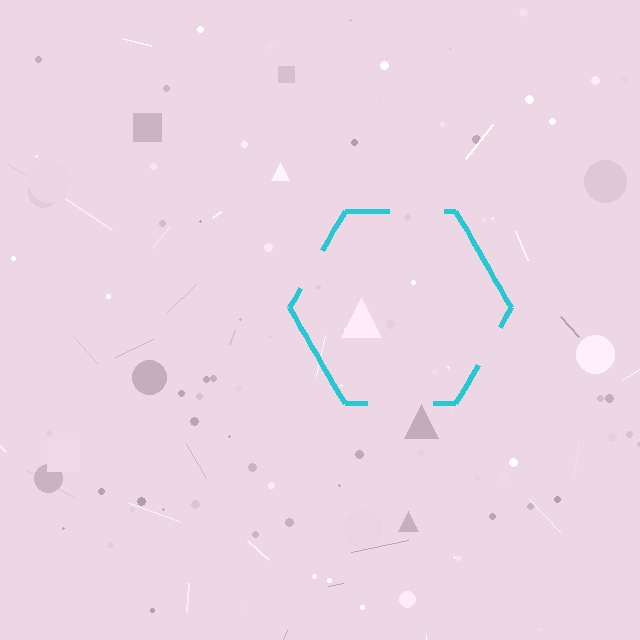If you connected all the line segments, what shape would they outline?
They would outline a hexagon.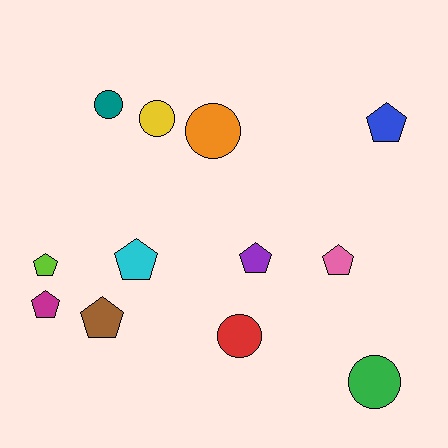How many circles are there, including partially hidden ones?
There are 5 circles.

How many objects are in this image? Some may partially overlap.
There are 12 objects.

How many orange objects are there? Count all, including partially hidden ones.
There is 1 orange object.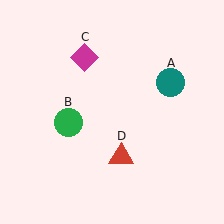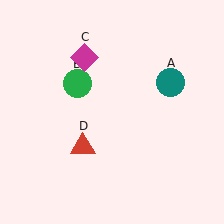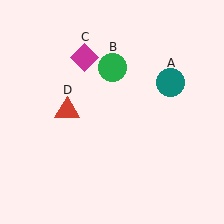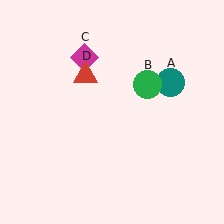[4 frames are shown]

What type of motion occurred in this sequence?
The green circle (object B), red triangle (object D) rotated clockwise around the center of the scene.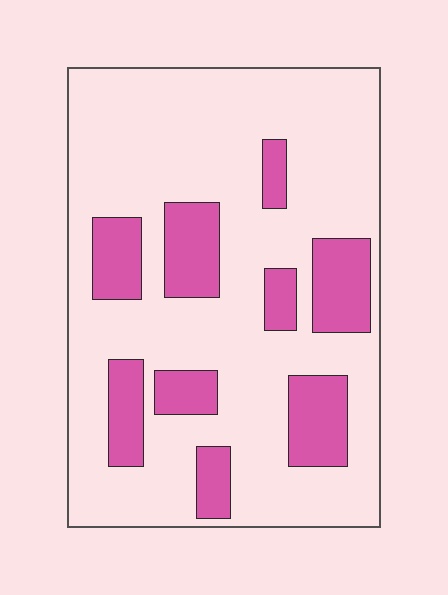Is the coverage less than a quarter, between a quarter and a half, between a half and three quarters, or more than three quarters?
Less than a quarter.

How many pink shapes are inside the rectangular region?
9.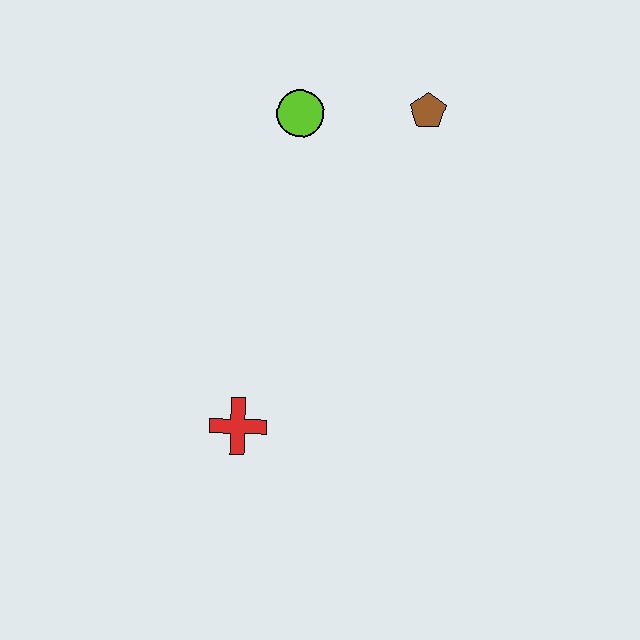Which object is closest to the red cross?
The lime circle is closest to the red cross.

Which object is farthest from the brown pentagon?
The red cross is farthest from the brown pentagon.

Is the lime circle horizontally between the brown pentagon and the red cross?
Yes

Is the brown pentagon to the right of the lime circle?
Yes